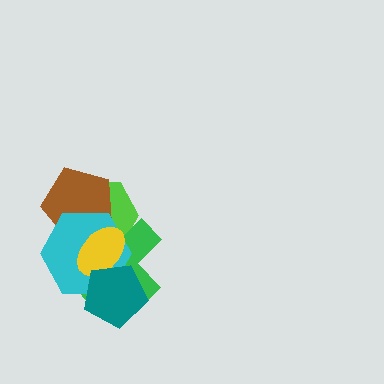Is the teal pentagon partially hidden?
No, no other shape covers it.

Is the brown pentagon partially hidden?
Yes, it is partially covered by another shape.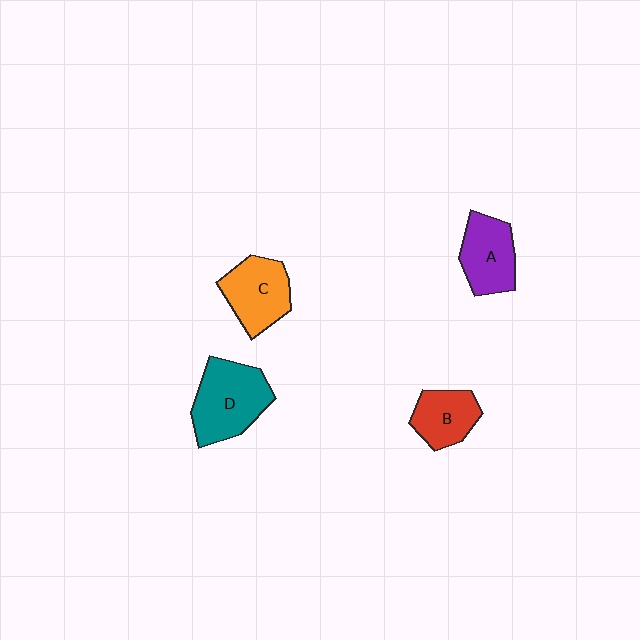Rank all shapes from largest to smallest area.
From largest to smallest: D (teal), C (orange), A (purple), B (red).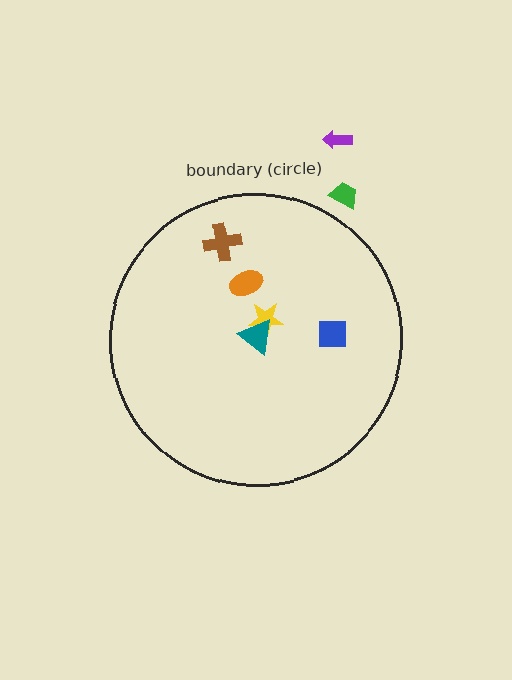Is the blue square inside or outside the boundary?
Inside.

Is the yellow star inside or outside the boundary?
Inside.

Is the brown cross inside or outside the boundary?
Inside.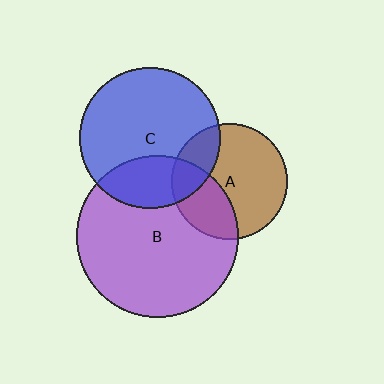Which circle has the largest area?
Circle B (purple).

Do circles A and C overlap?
Yes.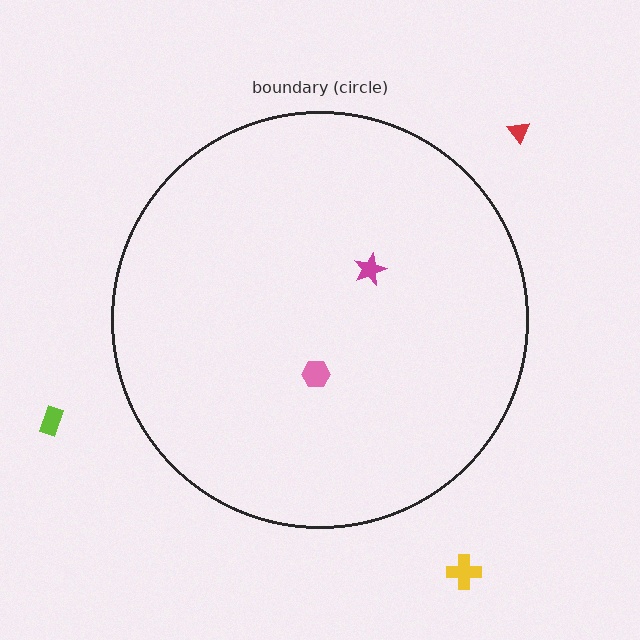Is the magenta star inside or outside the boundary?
Inside.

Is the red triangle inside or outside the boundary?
Outside.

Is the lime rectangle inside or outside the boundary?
Outside.